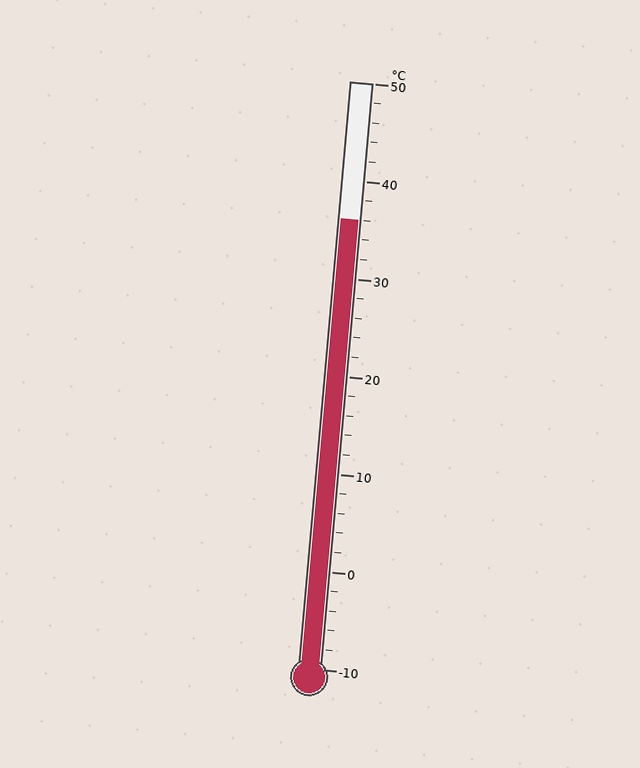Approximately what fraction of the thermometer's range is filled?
The thermometer is filled to approximately 75% of its range.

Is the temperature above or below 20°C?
The temperature is above 20°C.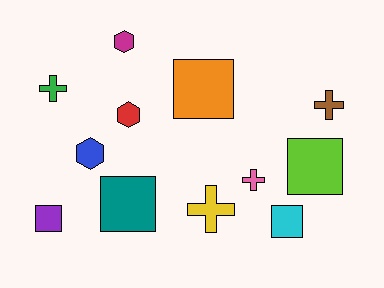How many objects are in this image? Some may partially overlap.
There are 12 objects.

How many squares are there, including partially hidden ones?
There are 5 squares.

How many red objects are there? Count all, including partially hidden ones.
There is 1 red object.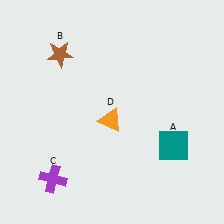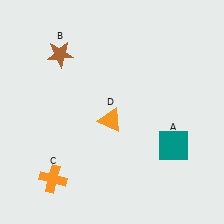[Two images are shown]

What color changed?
The cross (C) changed from purple in Image 1 to orange in Image 2.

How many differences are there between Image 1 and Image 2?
There is 1 difference between the two images.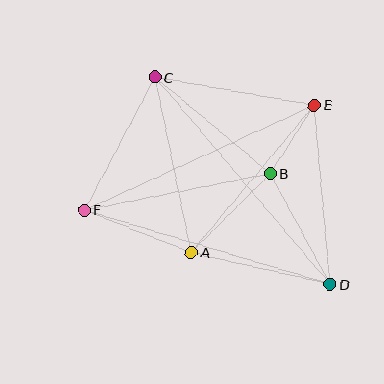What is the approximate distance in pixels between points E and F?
The distance between E and F is approximately 253 pixels.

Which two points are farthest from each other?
Points C and D are farthest from each other.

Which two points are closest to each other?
Points B and E are closest to each other.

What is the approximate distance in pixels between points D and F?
The distance between D and F is approximately 257 pixels.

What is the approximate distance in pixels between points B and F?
The distance between B and F is approximately 189 pixels.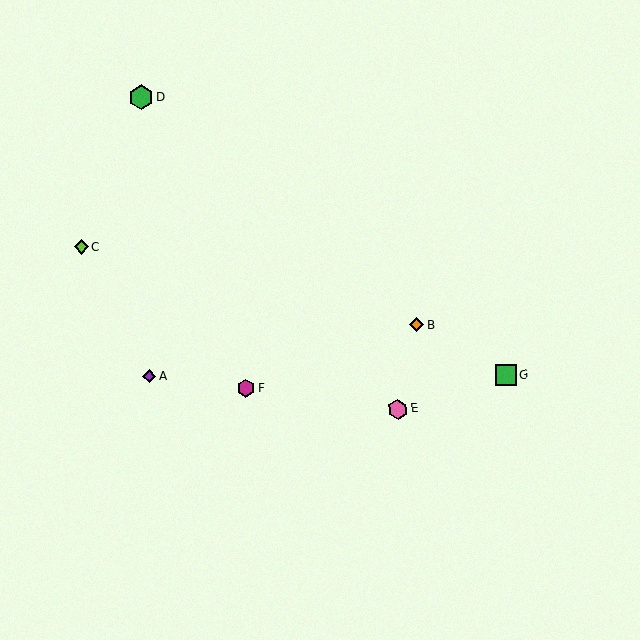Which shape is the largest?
The green hexagon (labeled D) is the largest.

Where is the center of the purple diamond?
The center of the purple diamond is at (149, 376).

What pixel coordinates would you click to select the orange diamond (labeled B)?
Click at (417, 325) to select the orange diamond B.